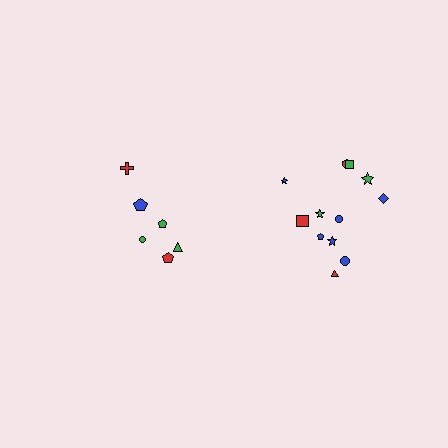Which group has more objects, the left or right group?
The right group.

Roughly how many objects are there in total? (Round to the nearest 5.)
Roughly 20 objects in total.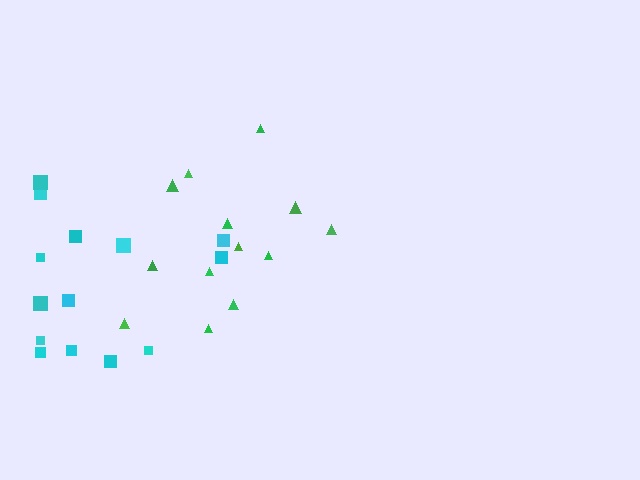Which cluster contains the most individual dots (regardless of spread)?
Cyan (14).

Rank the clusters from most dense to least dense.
green, cyan.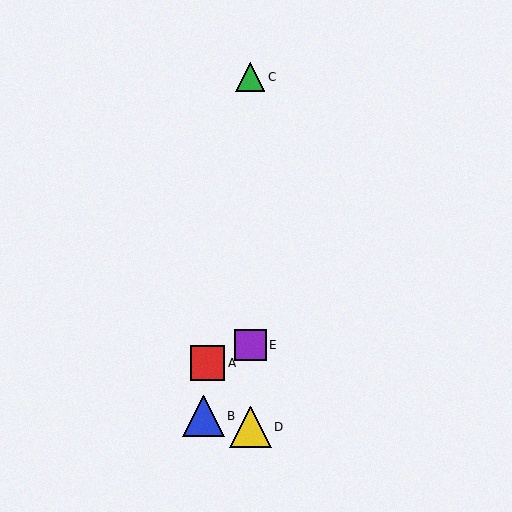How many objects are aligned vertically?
3 objects (C, D, E) are aligned vertically.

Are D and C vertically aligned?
Yes, both are at x≈250.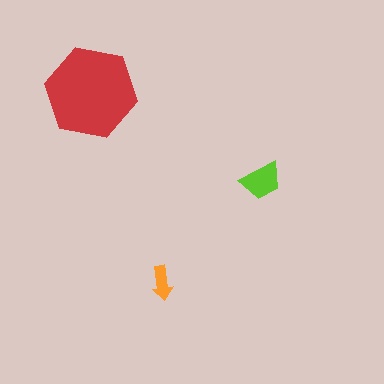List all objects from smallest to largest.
The orange arrow, the lime trapezoid, the red hexagon.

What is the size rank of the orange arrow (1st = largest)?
3rd.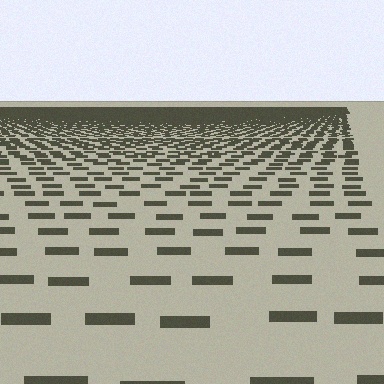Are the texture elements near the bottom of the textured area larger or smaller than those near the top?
Larger. Near the bottom, elements are closer to the viewer and appear at a bigger on-screen size.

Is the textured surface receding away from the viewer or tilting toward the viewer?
The surface is receding away from the viewer. Texture elements get smaller and denser toward the top.